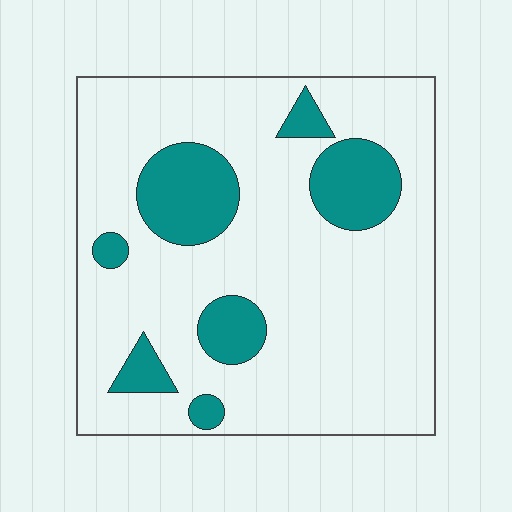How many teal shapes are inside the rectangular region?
7.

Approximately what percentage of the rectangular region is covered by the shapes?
Approximately 20%.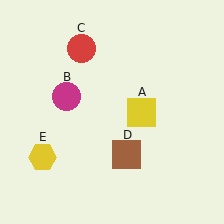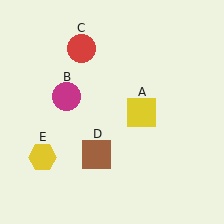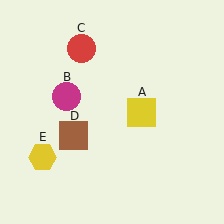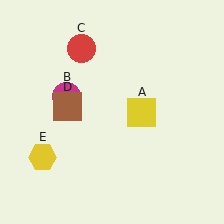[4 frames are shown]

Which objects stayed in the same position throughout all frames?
Yellow square (object A) and magenta circle (object B) and red circle (object C) and yellow hexagon (object E) remained stationary.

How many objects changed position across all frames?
1 object changed position: brown square (object D).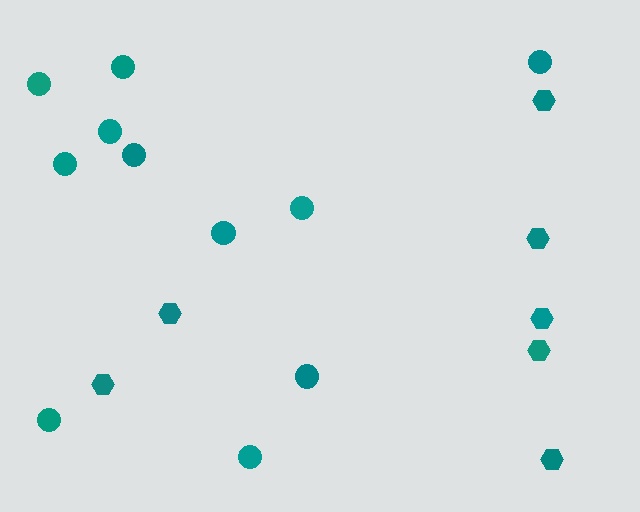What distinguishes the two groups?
There are 2 groups: one group of circles (11) and one group of hexagons (7).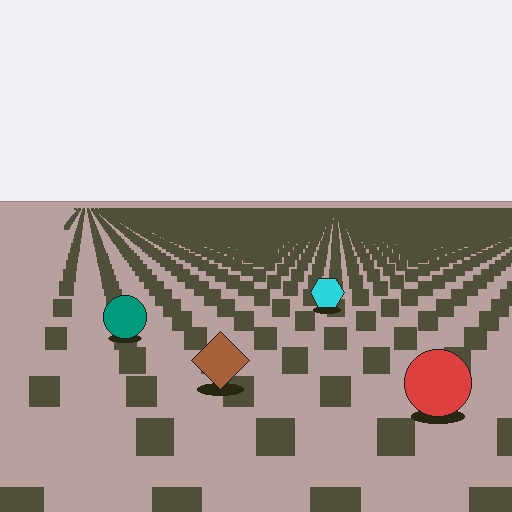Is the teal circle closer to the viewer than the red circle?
No. The red circle is closer — you can tell from the texture gradient: the ground texture is coarser near it.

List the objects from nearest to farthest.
From nearest to farthest: the red circle, the brown diamond, the teal circle, the cyan hexagon.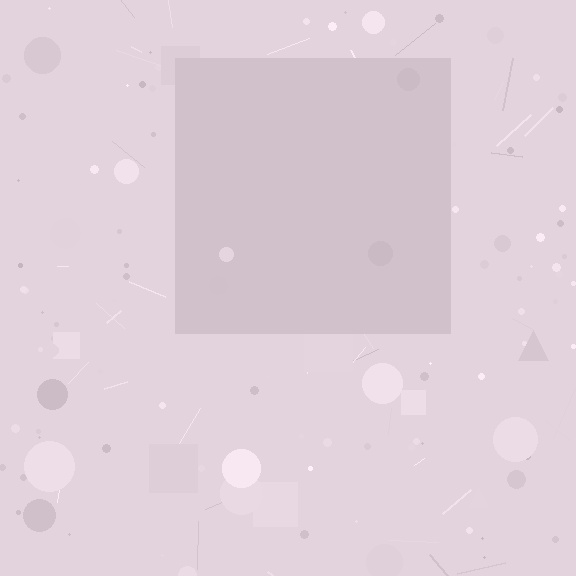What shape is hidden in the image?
A square is hidden in the image.